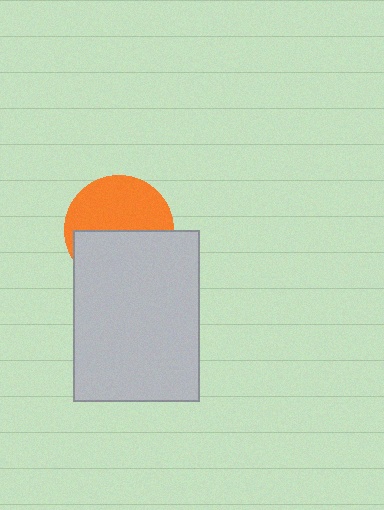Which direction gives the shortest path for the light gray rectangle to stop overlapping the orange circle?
Moving down gives the shortest separation.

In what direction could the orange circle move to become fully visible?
The orange circle could move up. That would shift it out from behind the light gray rectangle entirely.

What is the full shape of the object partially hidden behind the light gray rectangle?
The partially hidden object is an orange circle.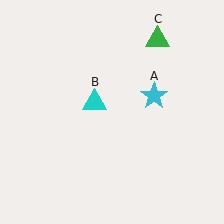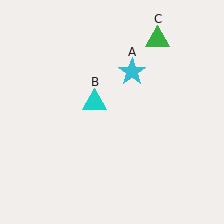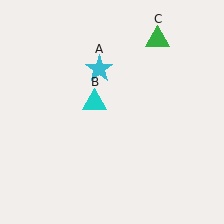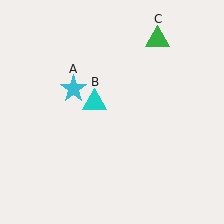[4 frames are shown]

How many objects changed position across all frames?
1 object changed position: cyan star (object A).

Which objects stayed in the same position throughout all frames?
Cyan triangle (object B) and green triangle (object C) remained stationary.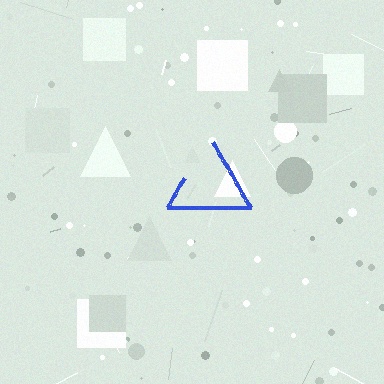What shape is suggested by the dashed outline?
The dashed outline suggests a triangle.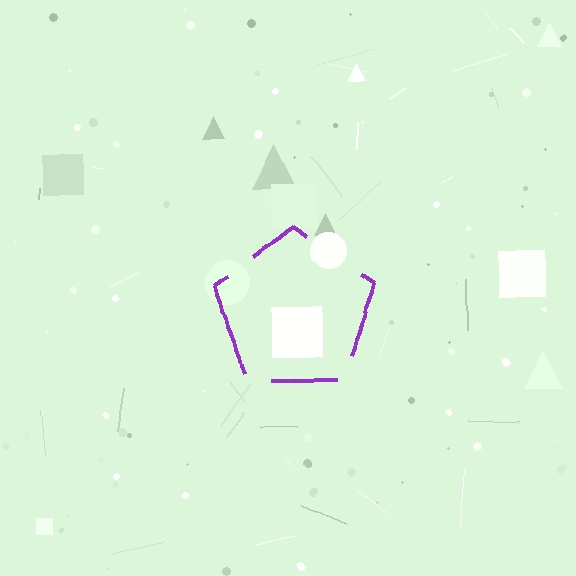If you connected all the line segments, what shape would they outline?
They would outline a pentagon.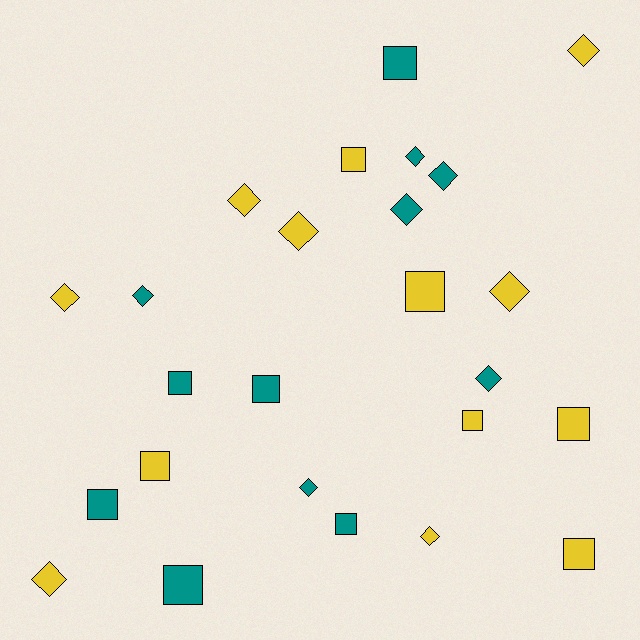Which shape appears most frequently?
Diamond, with 13 objects.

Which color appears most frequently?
Yellow, with 13 objects.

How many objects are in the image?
There are 25 objects.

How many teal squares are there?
There are 6 teal squares.